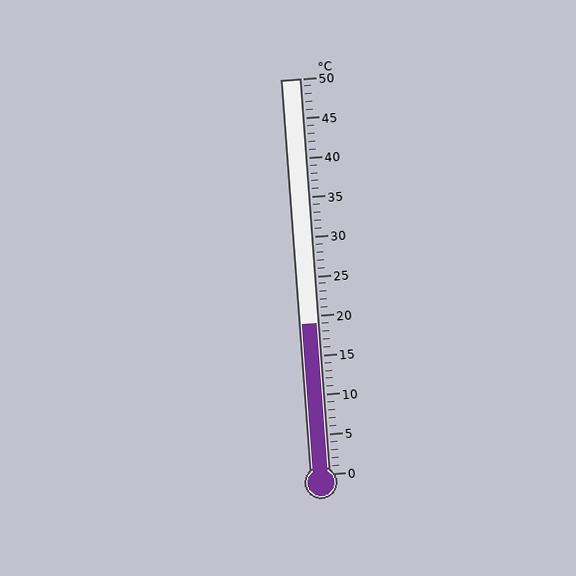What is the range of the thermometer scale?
The thermometer scale ranges from 0°C to 50°C.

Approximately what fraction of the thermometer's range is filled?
The thermometer is filled to approximately 40% of its range.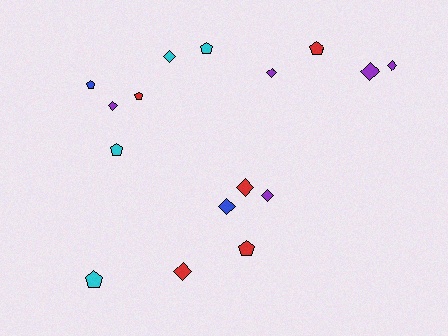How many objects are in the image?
There are 16 objects.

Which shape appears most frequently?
Diamond, with 9 objects.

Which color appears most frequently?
Purple, with 5 objects.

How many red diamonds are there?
There are 2 red diamonds.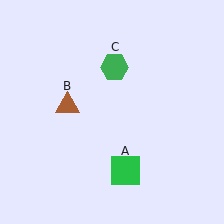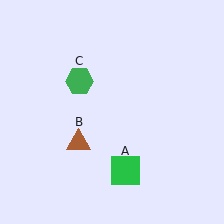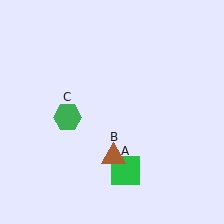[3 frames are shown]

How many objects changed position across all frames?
2 objects changed position: brown triangle (object B), green hexagon (object C).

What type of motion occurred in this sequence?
The brown triangle (object B), green hexagon (object C) rotated counterclockwise around the center of the scene.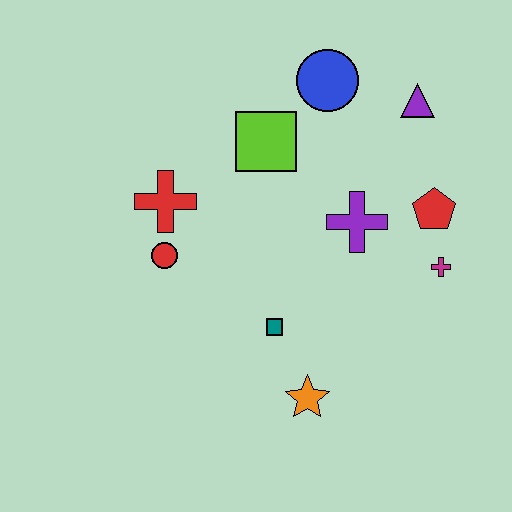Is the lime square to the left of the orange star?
Yes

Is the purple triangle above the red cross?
Yes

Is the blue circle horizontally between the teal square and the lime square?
No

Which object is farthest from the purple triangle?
The orange star is farthest from the purple triangle.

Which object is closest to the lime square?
The blue circle is closest to the lime square.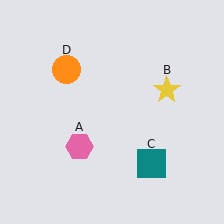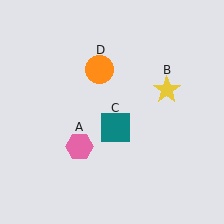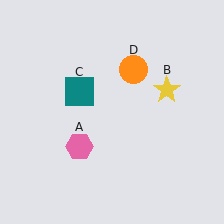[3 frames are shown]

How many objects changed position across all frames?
2 objects changed position: teal square (object C), orange circle (object D).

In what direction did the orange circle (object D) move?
The orange circle (object D) moved right.